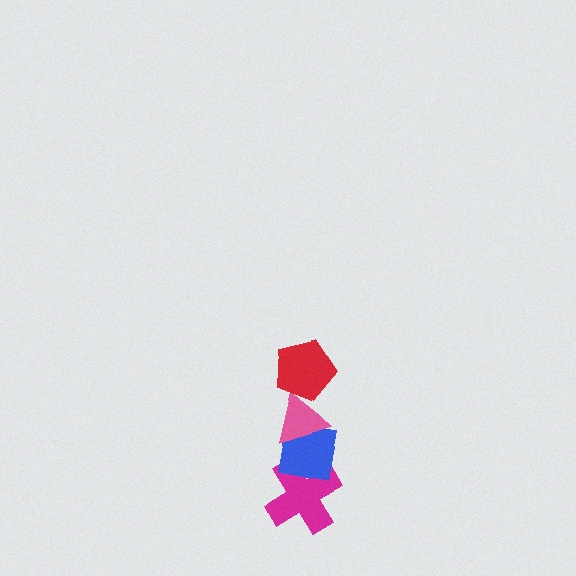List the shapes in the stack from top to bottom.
From top to bottom: the red pentagon, the pink triangle, the blue square, the magenta cross.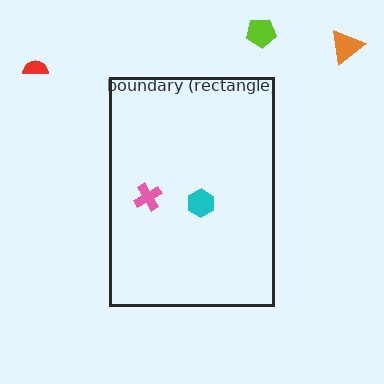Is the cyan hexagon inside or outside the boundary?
Inside.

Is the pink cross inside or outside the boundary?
Inside.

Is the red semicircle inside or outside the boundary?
Outside.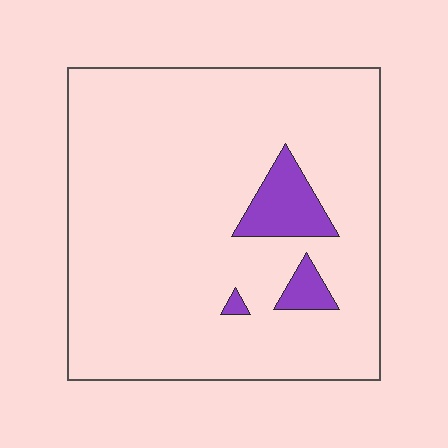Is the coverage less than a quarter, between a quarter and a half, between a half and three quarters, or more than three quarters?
Less than a quarter.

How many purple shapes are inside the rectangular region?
3.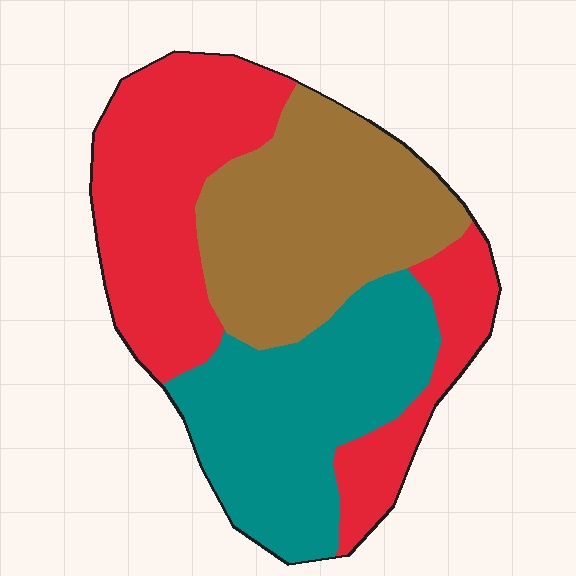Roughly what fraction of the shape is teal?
Teal takes up about one third (1/3) of the shape.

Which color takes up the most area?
Red, at roughly 40%.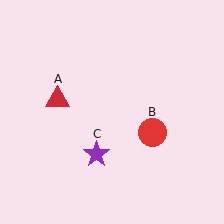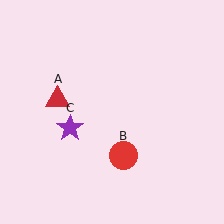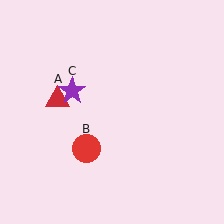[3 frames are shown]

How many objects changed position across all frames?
2 objects changed position: red circle (object B), purple star (object C).